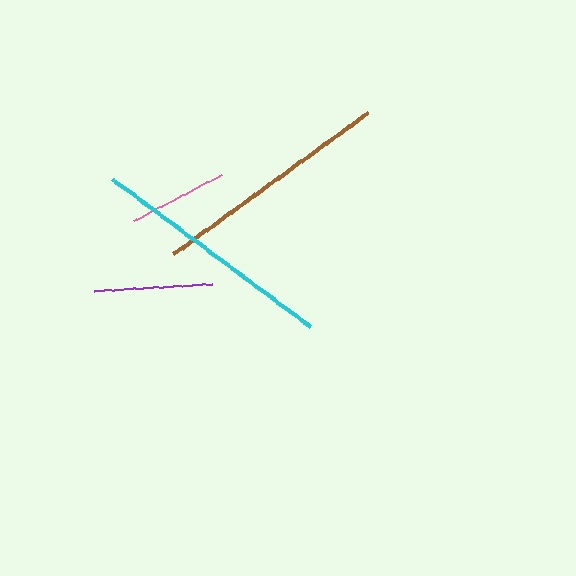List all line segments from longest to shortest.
From longest to shortest: cyan, brown, purple, pink.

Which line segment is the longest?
The cyan line is the longest at approximately 246 pixels.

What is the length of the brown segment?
The brown segment is approximately 240 pixels long.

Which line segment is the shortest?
The pink line is the shortest at approximately 100 pixels.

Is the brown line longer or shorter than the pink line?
The brown line is longer than the pink line.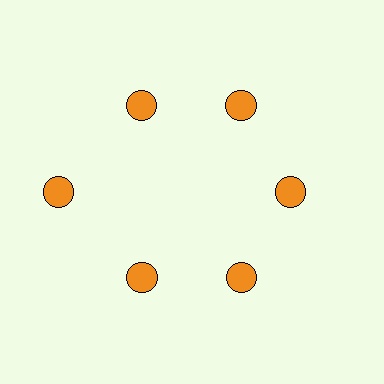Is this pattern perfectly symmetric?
No. The 6 orange circles are arranged in a ring, but one element near the 9 o'clock position is pushed outward from the center, breaking the 6-fold rotational symmetry.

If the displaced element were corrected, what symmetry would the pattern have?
It would have 6-fold rotational symmetry — the pattern would map onto itself every 60 degrees.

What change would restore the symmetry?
The symmetry would be restored by moving it inward, back onto the ring so that all 6 circles sit at equal angles and equal distance from the center.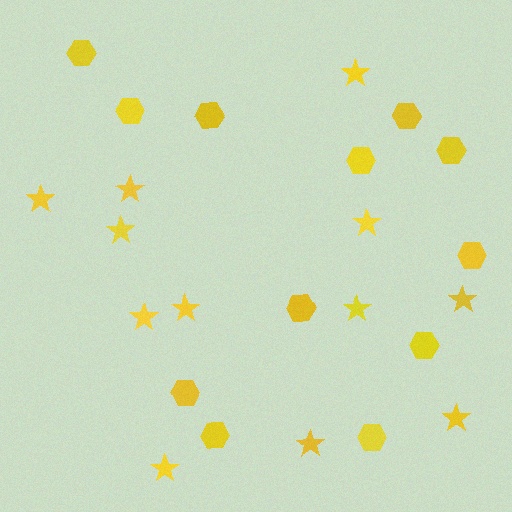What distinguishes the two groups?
There are 2 groups: one group of hexagons (12) and one group of stars (12).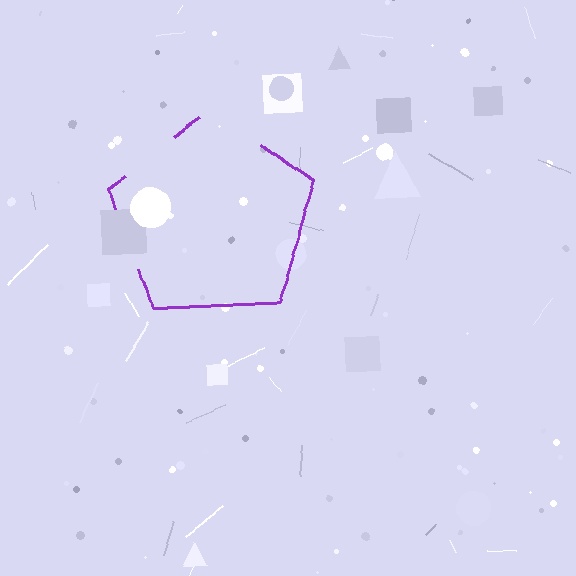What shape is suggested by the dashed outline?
The dashed outline suggests a pentagon.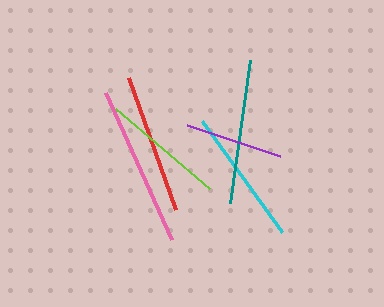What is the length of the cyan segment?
The cyan segment is approximately 137 pixels long.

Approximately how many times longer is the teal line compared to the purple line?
The teal line is approximately 1.5 times the length of the purple line.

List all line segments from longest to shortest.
From longest to shortest: pink, teal, red, cyan, lime, purple.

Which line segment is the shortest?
The purple line is the shortest at approximately 99 pixels.